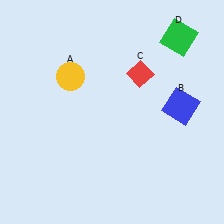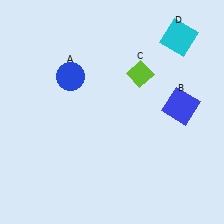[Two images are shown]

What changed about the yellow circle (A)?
In Image 1, A is yellow. In Image 2, it changed to blue.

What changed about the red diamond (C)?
In Image 1, C is red. In Image 2, it changed to lime.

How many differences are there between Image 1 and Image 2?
There are 3 differences between the two images.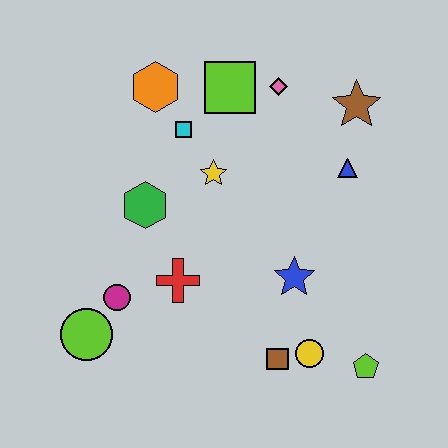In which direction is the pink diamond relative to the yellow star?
The pink diamond is above the yellow star.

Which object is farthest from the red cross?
The brown star is farthest from the red cross.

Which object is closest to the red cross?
The magenta circle is closest to the red cross.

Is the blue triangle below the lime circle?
No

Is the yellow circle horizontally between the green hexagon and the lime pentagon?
Yes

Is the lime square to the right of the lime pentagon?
No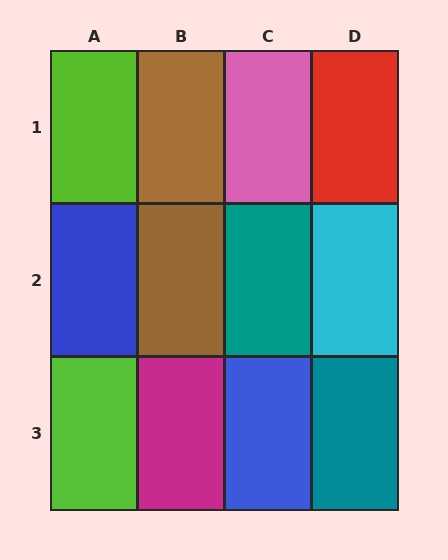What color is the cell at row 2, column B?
Brown.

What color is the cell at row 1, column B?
Brown.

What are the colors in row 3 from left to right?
Lime, magenta, blue, teal.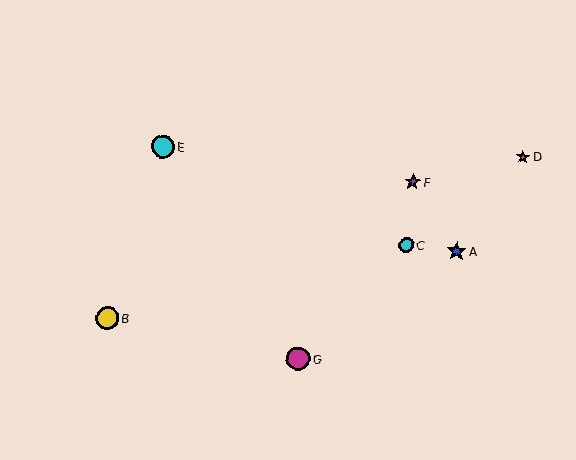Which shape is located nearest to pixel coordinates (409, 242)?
The cyan circle (labeled C) at (406, 245) is nearest to that location.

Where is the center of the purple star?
The center of the purple star is at (413, 182).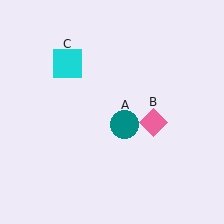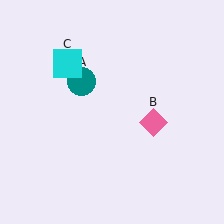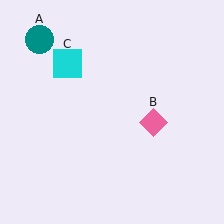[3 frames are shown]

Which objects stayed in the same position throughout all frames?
Pink diamond (object B) and cyan square (object C) remained stationary.